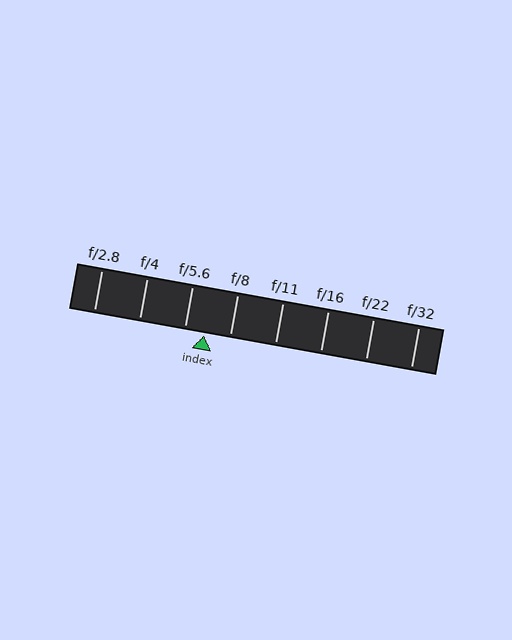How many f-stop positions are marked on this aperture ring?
There are 8 f-stop positions marked.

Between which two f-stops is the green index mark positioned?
The index mark is between f/5.6 and f/8.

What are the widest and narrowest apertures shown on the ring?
The widest aperture shown is f/2.8 and the narrowest is f/32.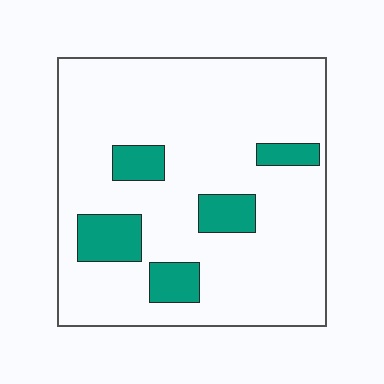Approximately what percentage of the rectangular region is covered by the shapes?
Approximately 15%.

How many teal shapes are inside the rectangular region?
5.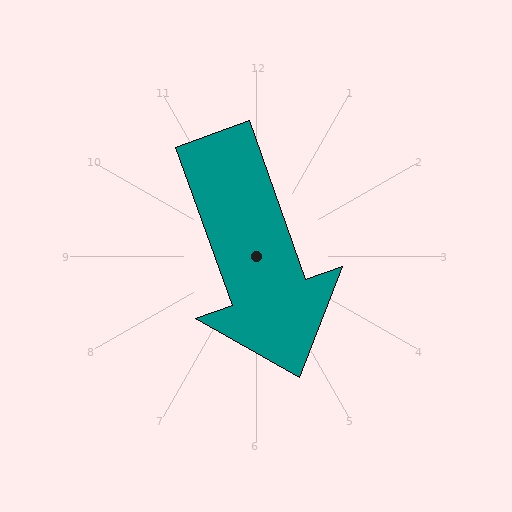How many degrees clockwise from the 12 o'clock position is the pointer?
Approximately 160 degrees.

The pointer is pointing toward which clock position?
Roughly 5 o'clock.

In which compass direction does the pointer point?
South.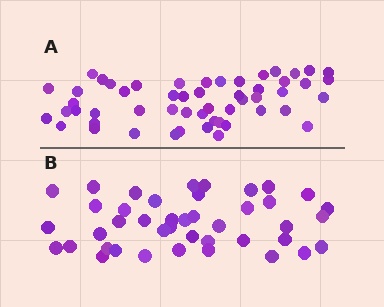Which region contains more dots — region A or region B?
Region A (the top region) has more dots.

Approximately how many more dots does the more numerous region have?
Region A has roughly 12 or so more dots than region B.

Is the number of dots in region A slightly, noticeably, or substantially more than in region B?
Region A has noticeably more, but not dramatically so. The ratio is roughly 1.3 to 1.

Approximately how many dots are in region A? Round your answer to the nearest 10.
About 50 dots. (The exact count is 53, which rounds to 50.)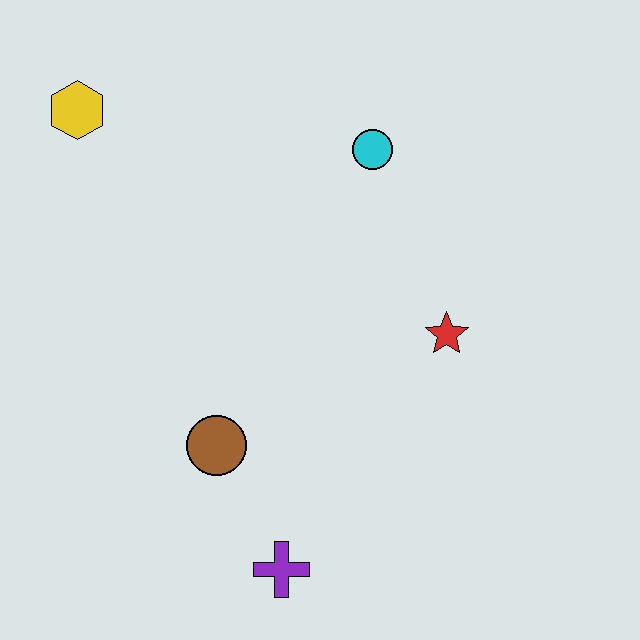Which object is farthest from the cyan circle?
The purple cross is farthest from the cyan circle.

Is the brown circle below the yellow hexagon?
Yes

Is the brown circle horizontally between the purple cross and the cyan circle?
No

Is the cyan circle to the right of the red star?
No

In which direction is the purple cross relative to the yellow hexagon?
The purple cross is below the yellow hexagon.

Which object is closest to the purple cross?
The brown circle is closest to the purple cross.